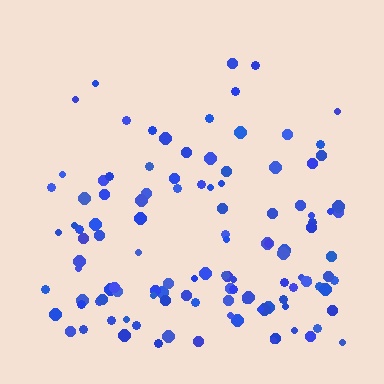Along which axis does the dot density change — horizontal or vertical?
Vertical.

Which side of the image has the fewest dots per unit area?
The top.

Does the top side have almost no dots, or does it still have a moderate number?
Still a moderate number, just noticeably fewer than the bottom.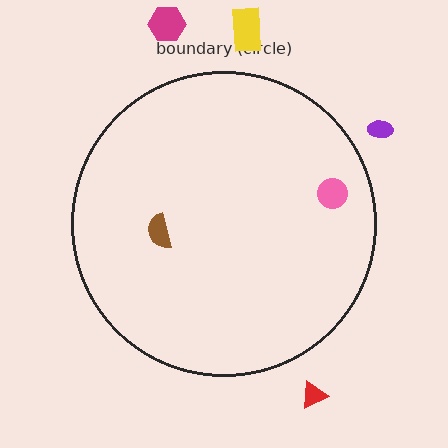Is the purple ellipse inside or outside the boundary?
Outside.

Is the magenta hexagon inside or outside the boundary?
Outside.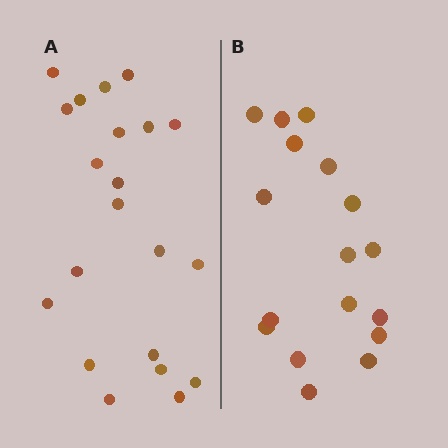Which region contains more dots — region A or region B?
Region A (the left region) has more dots.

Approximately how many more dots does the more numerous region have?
Region A has about 4 more dots than region B.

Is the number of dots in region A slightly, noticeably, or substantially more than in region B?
Region A has only slightly more — the two regions are fairly close. The ratio is roughly 1.2 to 1.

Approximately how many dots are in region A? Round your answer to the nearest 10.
About 20 dots. (The exact count is 21, which rounds to 20.)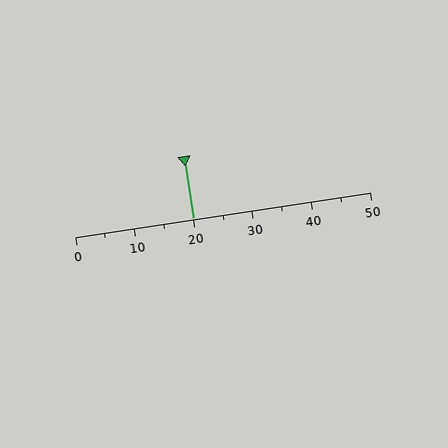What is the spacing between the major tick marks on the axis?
The major ticks are spaced 10 apart.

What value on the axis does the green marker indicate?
The marker indicates approximately 20.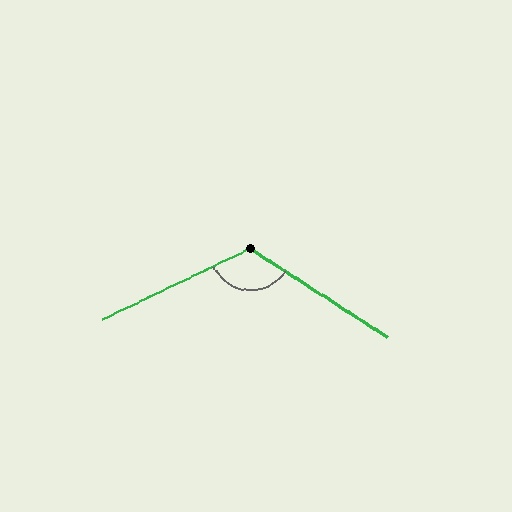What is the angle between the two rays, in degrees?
Approximately 122 degrees.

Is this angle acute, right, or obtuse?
It is obtuse.